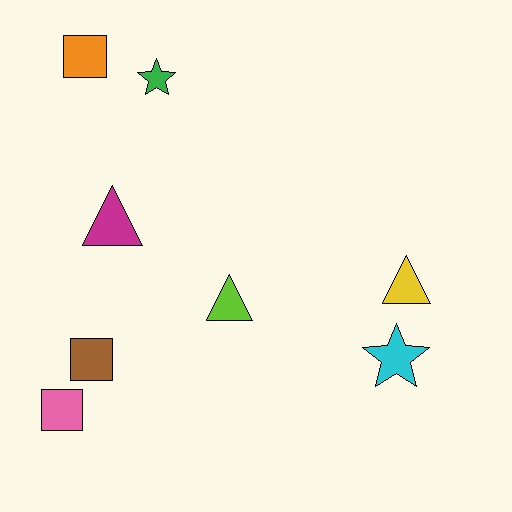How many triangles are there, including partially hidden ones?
There are 3 triangles.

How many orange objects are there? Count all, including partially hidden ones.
There is 1 orange object.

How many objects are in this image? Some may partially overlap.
There are 8 objects.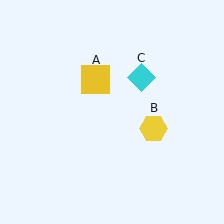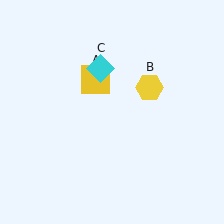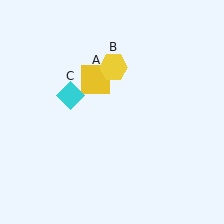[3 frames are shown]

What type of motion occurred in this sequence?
The yellow hexagon (object B), cyan diamond (object C) rotated counterclockwise around the center of the scene.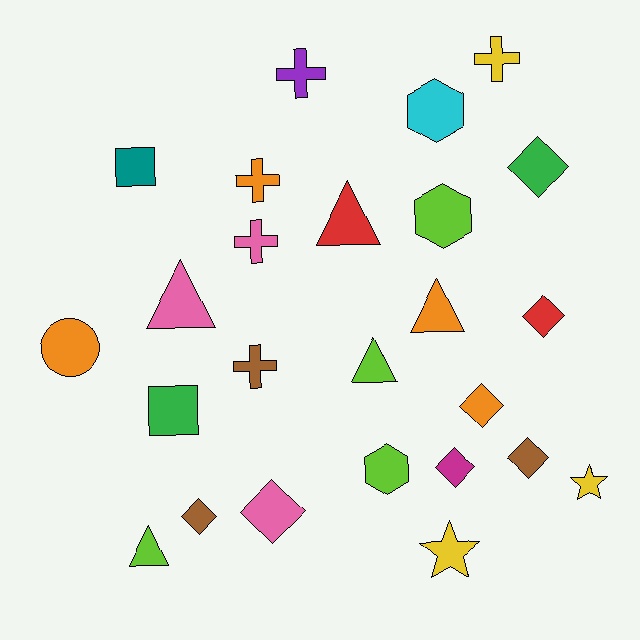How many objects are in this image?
There are 25 objects.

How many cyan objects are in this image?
There is 1 cyan object.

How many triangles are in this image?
There are 5 triangles.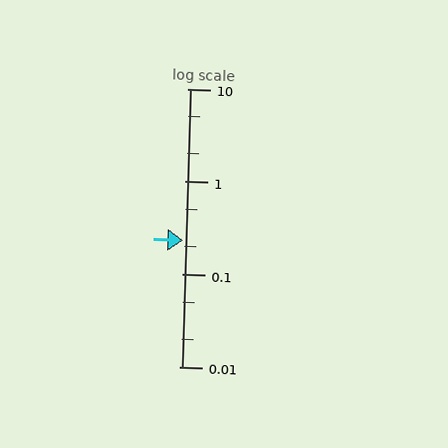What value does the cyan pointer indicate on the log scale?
The pointer indicates approximately 0.23.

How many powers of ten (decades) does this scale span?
The scale spans 3 decades, from 0.01 to 10.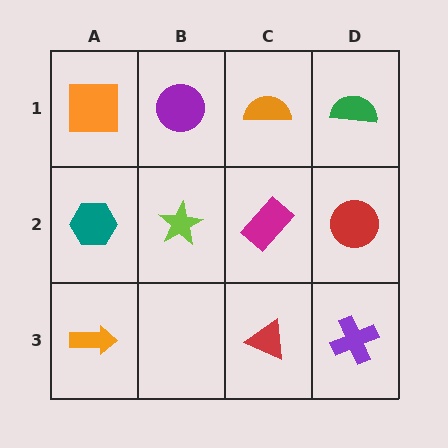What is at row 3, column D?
A purple cross.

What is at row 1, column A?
An orange square.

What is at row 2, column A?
A teal hexagon.